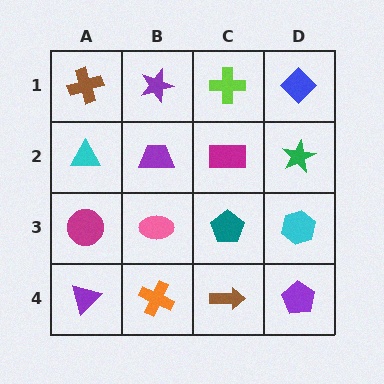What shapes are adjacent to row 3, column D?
A green star (row 2, column D), a purple pentagon (row 4, column D), a teal pentagon (row 3, column C).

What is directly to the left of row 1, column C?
A purple star.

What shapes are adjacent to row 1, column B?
A purple trapezoid (row 2, column B), a brown cross (row 1, column A), a lime cross (row 1, column C).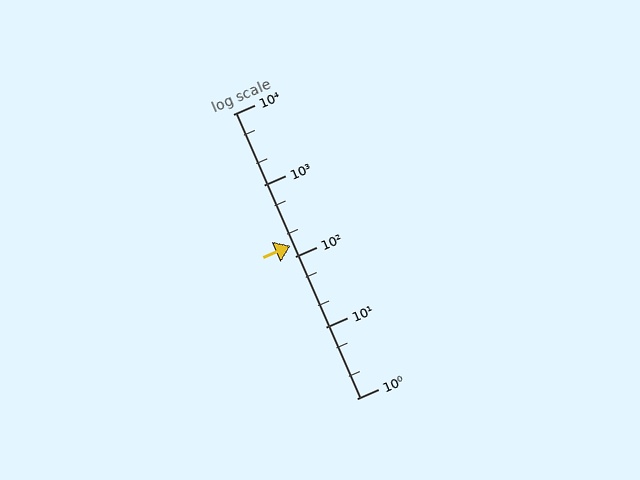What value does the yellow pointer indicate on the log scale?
The pointer indicates approximately 140.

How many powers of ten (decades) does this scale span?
The scale spans 4 decades, from 1 to 10000.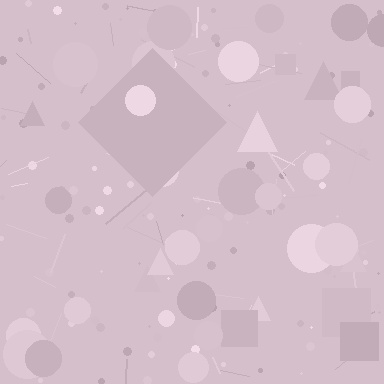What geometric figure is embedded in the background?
A diamond is embedded in the background.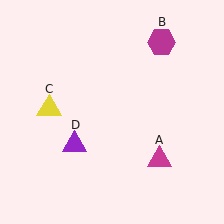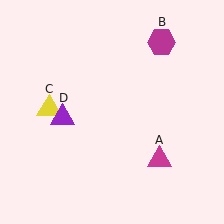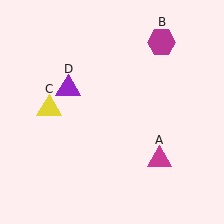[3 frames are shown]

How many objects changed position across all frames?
1 object changed position: purple triangle (object D).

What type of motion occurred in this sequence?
The purple triangle (object D) rotated clockwise around the center of the scene.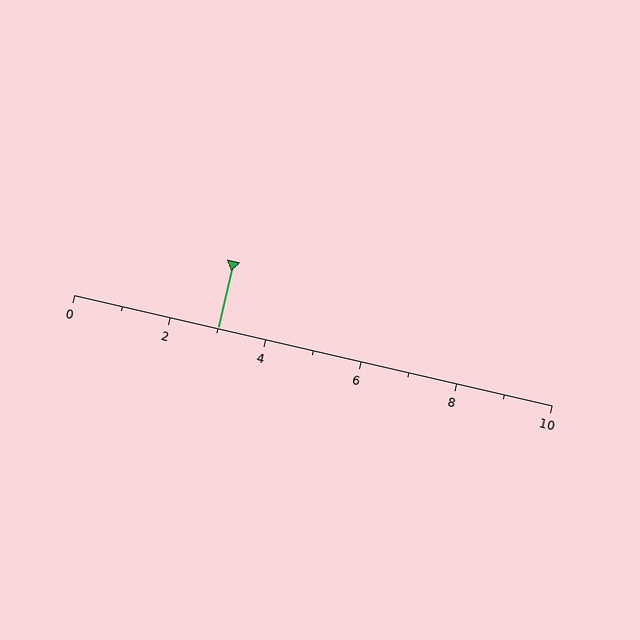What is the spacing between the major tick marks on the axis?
The major ticks are spaced 2 apart.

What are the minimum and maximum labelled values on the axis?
The axis runs from 0 to 10.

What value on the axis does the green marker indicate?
The marker indicates approximately 3.